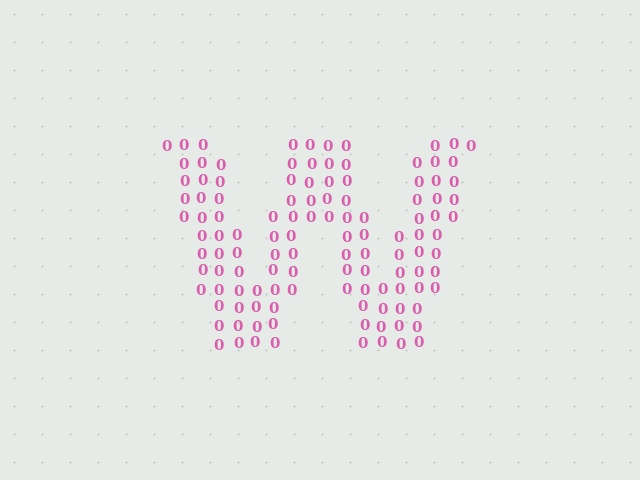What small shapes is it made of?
It is made of small digit 0's.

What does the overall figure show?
The overall figure shows the letter W.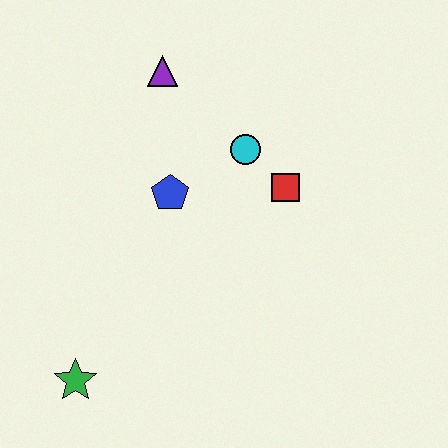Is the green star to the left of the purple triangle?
Yes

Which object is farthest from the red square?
The green star is farthest from the red square.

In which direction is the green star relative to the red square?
The green star is to the left of the red square.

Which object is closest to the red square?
The cyan circle is closest to the red square.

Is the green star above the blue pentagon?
No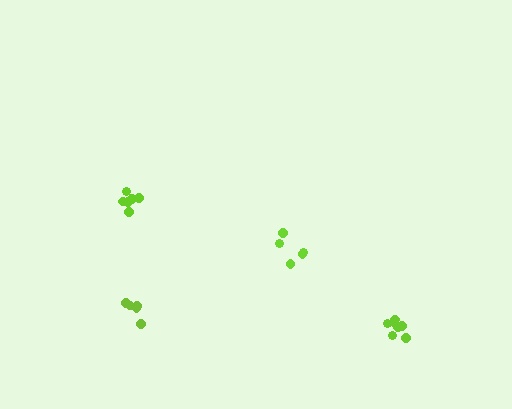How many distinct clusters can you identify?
There are 4 distinct clusters.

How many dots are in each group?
Group 1: 7 dots, Group 2: 6 dots, Group 3: 5 dots, Group 4: 5 dots (23 total).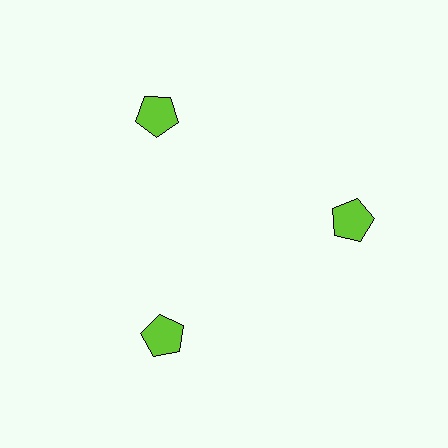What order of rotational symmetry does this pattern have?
This pattern has 3-fold rotational symmetry.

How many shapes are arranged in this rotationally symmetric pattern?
There are 3 shapes, arranged in 3 groups of 1.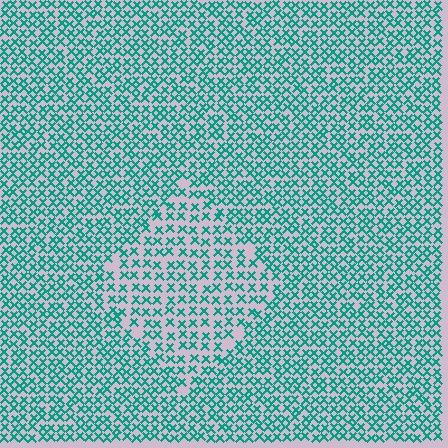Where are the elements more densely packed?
The elements are more densely packed outside the diamond boundary.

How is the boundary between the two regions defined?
The boundary is defined by a change in element density (approximately 1.6x ratio). All elements are the same color, size, and shape.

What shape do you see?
I see a diamond.